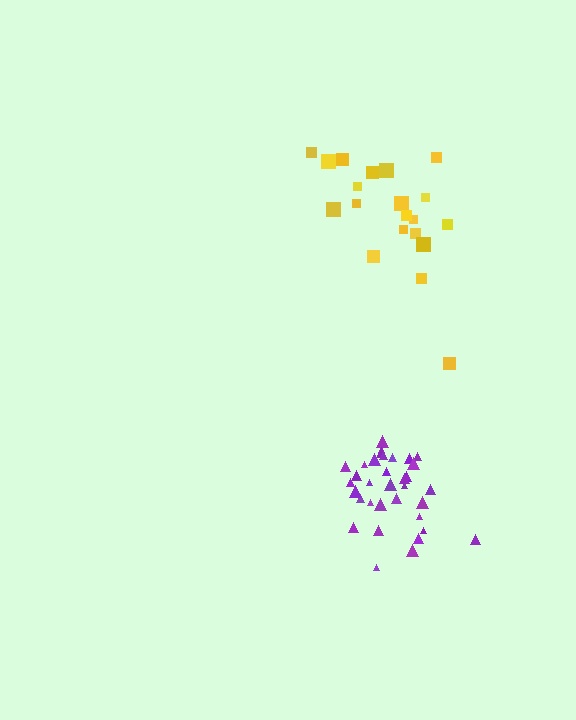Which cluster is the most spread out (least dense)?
Yellow.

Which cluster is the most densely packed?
Purple.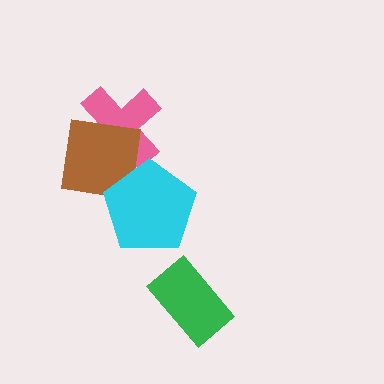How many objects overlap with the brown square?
2 objects overlap with the brown square.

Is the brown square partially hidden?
Yes, it is partially covered by another shape.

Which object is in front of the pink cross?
The brown square is in front of the pink cross.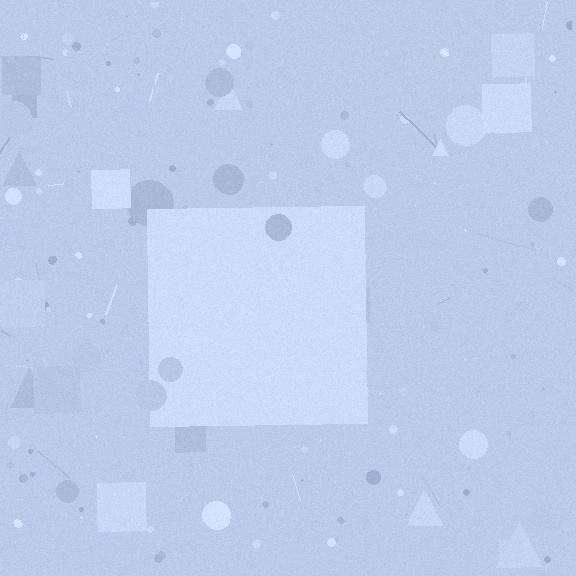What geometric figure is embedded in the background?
A square is embedded in the background.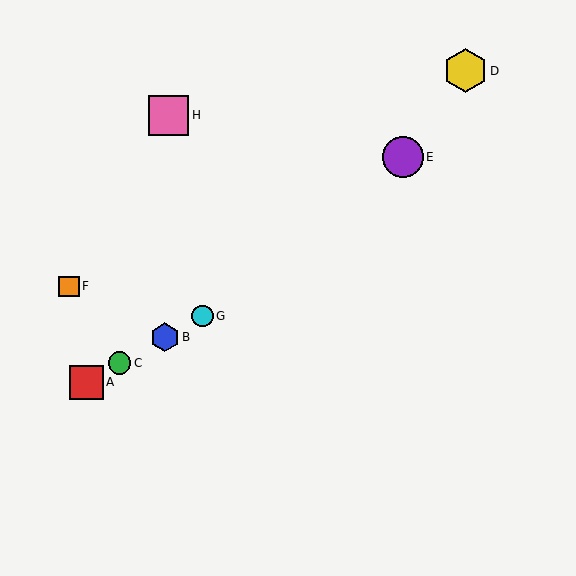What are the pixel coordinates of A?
Object A is at (86, 382).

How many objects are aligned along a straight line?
4 objects (A, B, C, G) are aligned along a straight line.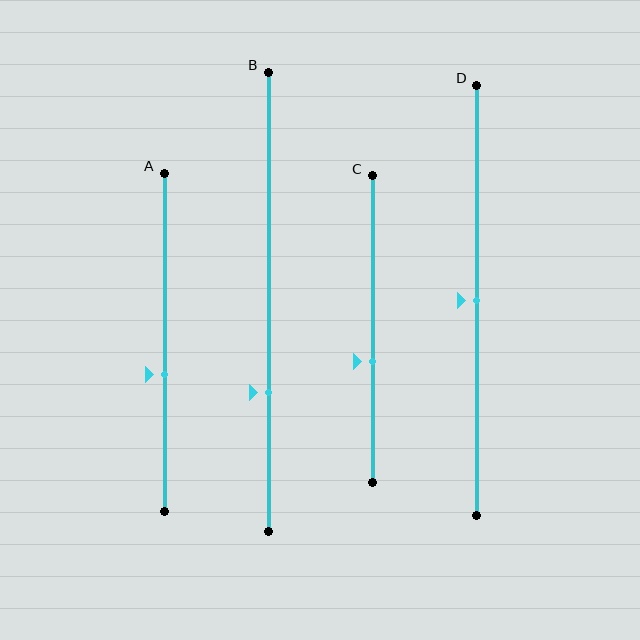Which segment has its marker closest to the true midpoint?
Segment D has its marker closest to the true midpoint.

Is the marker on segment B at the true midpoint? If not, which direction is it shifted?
No, the marker on segment B is shifted downward by about 20% of the segment length.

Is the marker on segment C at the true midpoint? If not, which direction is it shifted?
No, the marker on segment C is shifted downward by about 11% of the segment length.